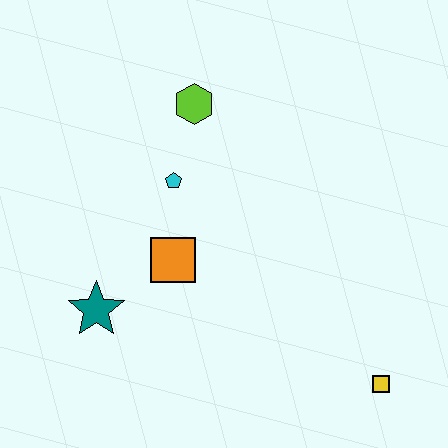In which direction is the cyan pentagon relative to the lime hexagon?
The cyan pentagon is below the lime hexagon.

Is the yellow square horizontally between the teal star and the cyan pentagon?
No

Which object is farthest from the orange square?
The yellow square is farthest from the orange square.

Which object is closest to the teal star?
The orange square is closest to the teal star.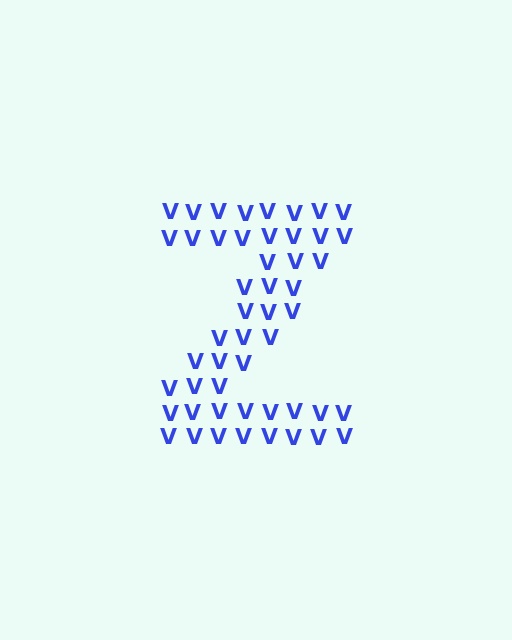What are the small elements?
The small elements are letter V's.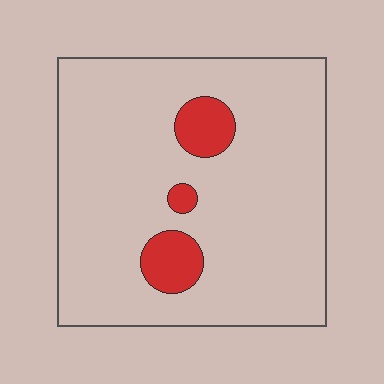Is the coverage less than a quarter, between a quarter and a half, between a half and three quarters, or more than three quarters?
Less than a quarter.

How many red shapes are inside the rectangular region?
3.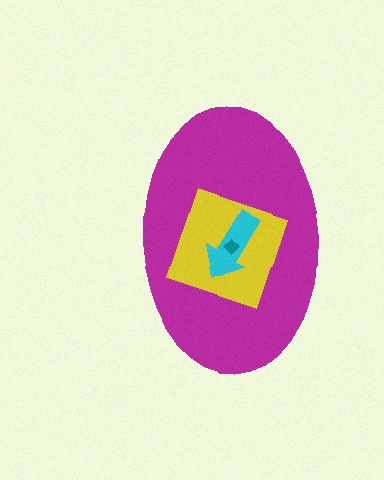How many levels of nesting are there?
4.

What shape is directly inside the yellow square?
The cyan arrow.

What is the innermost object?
The teal diamond.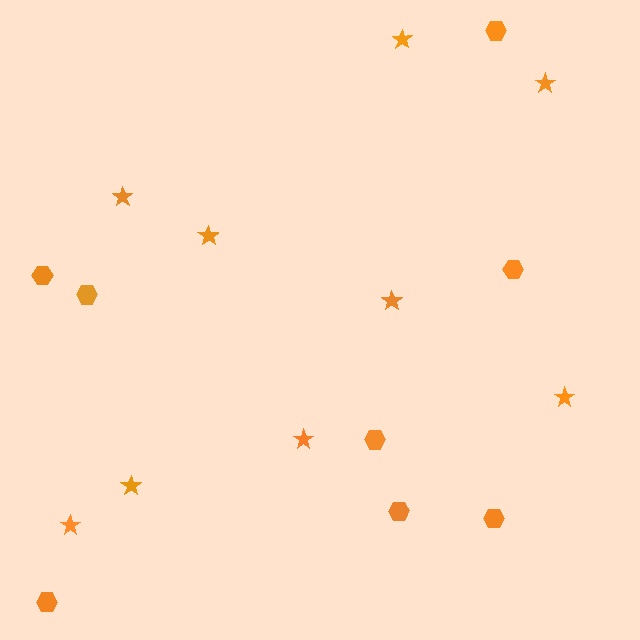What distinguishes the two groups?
There are 2 groups: one group of stars (9) and one group of hexagons (8).